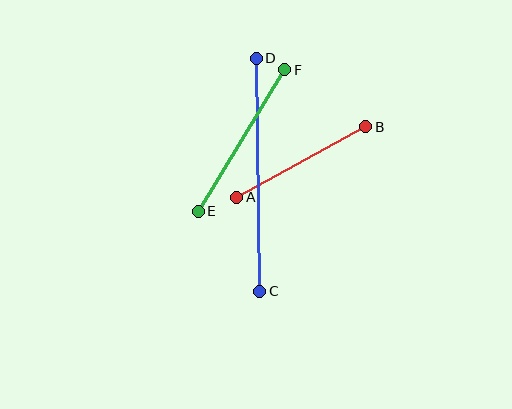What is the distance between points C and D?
The distance is approximately 233 pixels.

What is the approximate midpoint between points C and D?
The midpoint is at approximately (258, 175) pixels.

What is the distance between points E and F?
The distance is approximately 166 pixels.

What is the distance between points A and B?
The distance is approximately 147 pixels.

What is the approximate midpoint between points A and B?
The midpoint is at approximately (301, 162) pixels.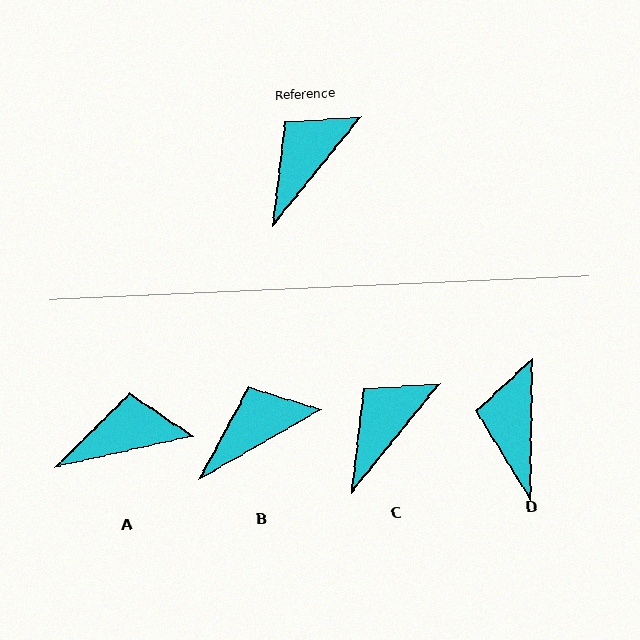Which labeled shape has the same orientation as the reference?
C.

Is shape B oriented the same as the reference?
No, it is off by about 21 degrees.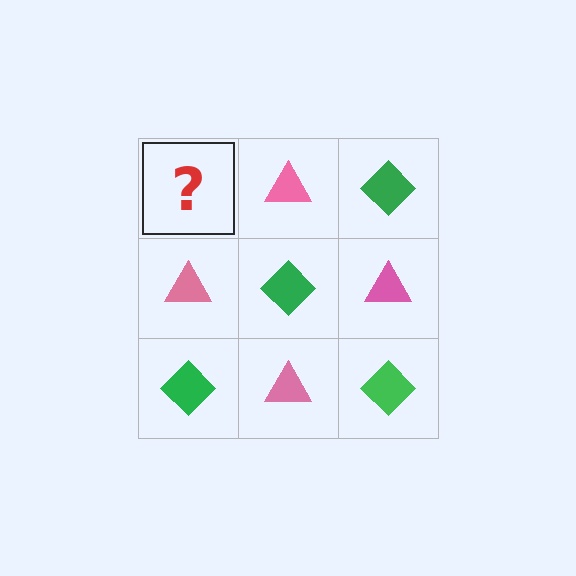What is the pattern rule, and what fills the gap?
The rule is that it alternates green diamond and pink triangle in a checkerboard pattern. The gap should be filled with a green diamond.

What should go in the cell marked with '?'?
The missing cell should contain a green diamond.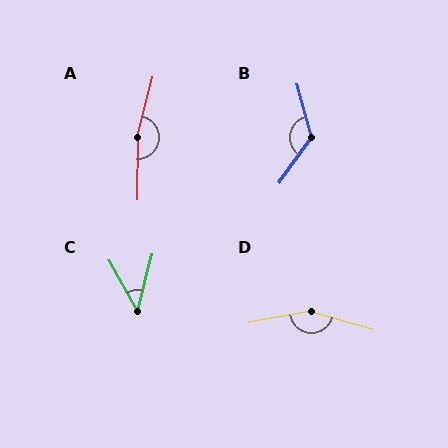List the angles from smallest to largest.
C (43°), B (129°), D (153°), A (166°).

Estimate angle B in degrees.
Approximately 129 degrees.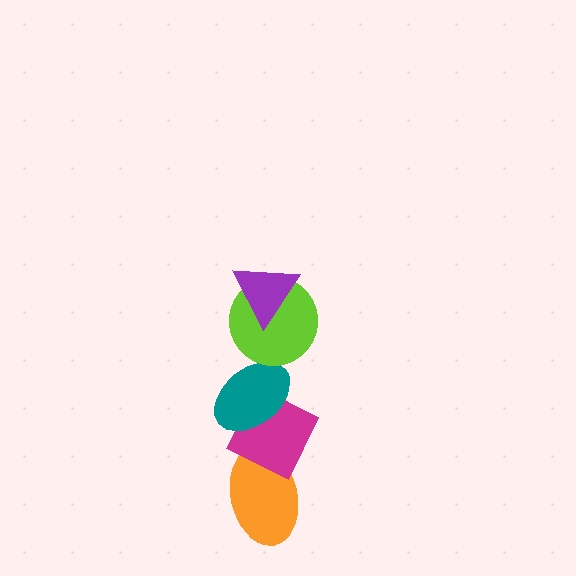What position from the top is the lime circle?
The lime circle is 2nd from the top.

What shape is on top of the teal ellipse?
The lime circle is on top of the teal ellipse.